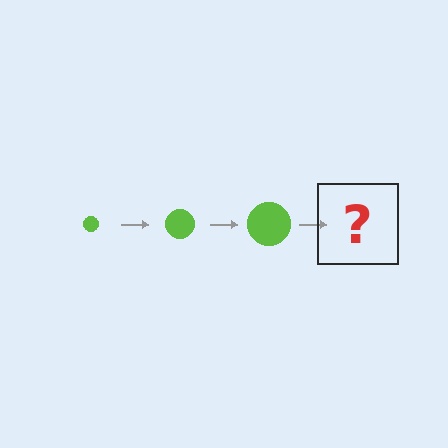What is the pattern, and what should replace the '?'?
The pattern is that the circle gets progressively larger each step. The '?' should be a lime circle, larger than the previous one.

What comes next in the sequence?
The next element should be a lime circle, larger than the previous one.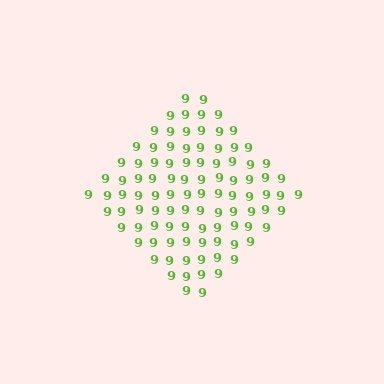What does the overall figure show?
The overall figure shows a diamond.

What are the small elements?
The small elements are digit 9's.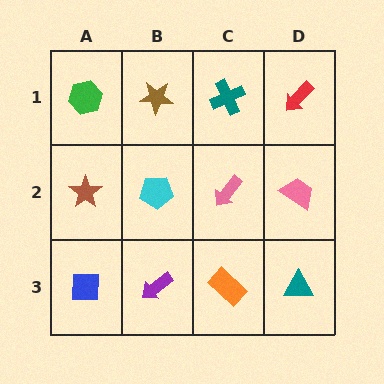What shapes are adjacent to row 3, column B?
A cyan pentagon (row 2, column B), a blue square (row 3, column A), an orange rectangle (row 3, column C).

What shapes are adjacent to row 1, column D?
A pink trapezoid (row 2, column D), a teal cross (row 1, column C).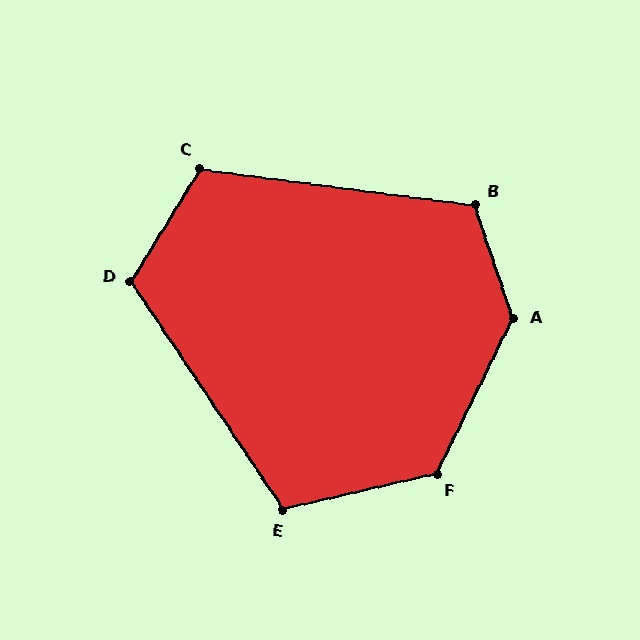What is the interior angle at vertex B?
Approximately 116 degrees (obtuse).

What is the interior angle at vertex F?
Approximately 129 degrees (obtuse).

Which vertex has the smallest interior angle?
E, at approximately 111 degrees.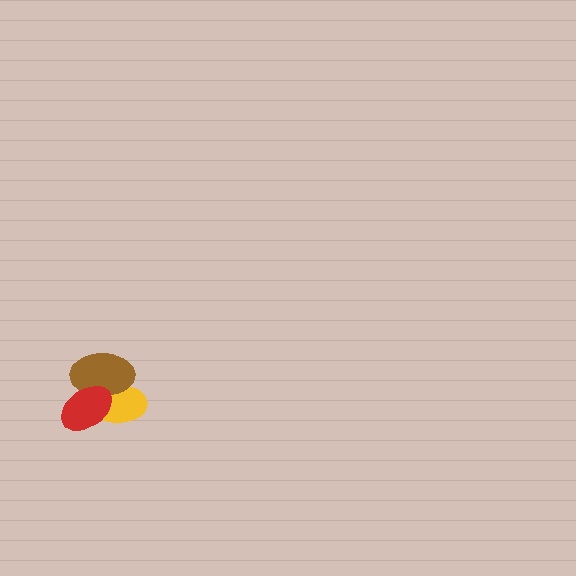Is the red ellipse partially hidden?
No, no other shape covers it.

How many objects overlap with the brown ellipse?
2 objects overlap with the brown ellipse.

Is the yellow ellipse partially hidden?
Yes, it is partially covered by another shape.